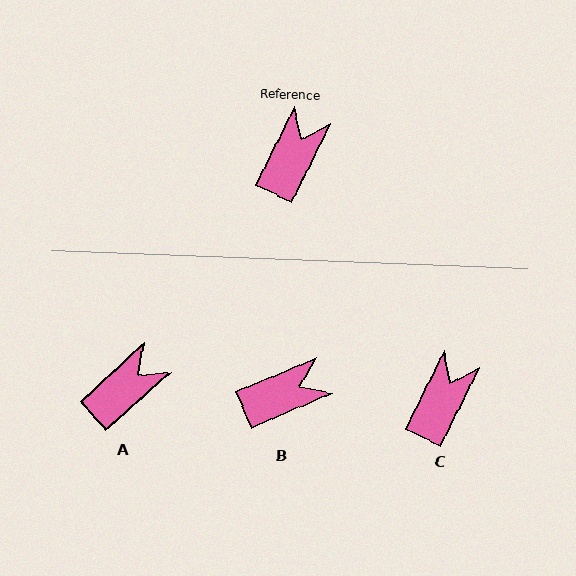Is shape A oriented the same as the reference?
No, it is off by about 21 degrees.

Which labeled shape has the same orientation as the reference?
C.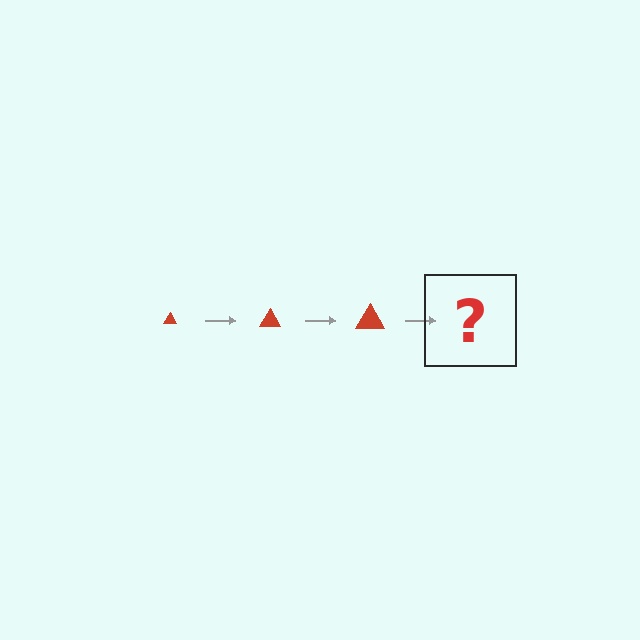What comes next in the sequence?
The next element should be a red triangle, larger than the previous one.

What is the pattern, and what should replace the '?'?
The pattern is that the triangle gets progressively larger each step. The '?' should be a red triangle, larger than the previous one.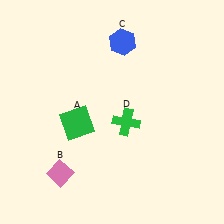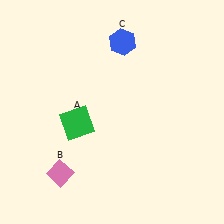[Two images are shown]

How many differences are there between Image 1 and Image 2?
There is 1 difference between the two images.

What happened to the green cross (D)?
The green cross (D) was removed in Image 2. It was in the bottom-right area of Image 1.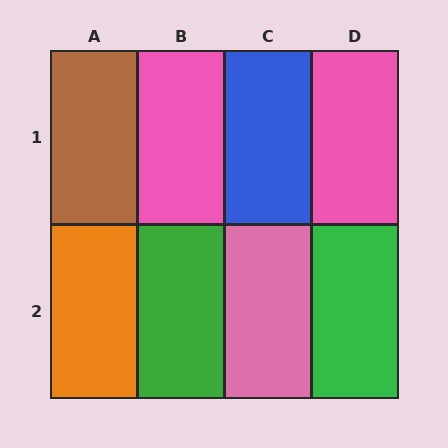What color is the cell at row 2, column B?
Green.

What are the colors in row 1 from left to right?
Brown, pink, blue, pink.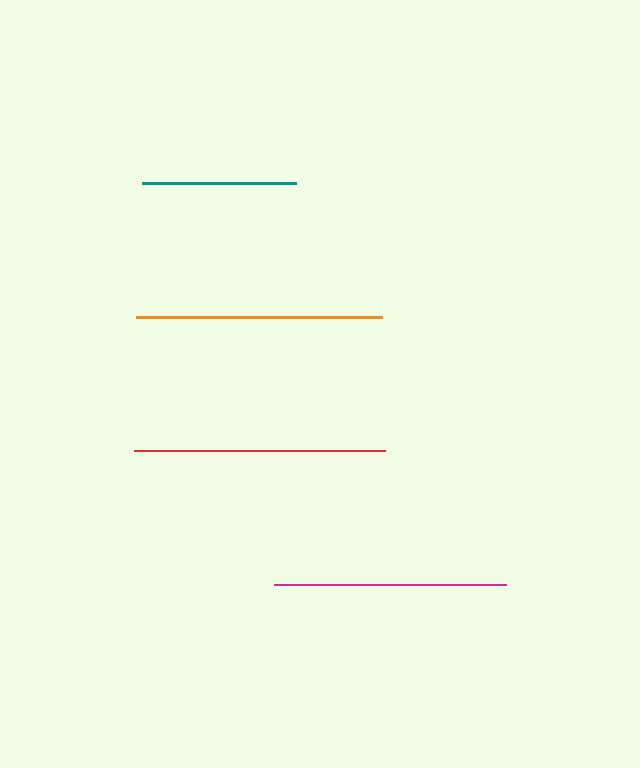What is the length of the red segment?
The red segment is approximately 251 pixels long.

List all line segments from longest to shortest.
From longest to shortest: red, orange, magenta, teal.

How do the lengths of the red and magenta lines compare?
The red and magenta lines are approximately the same length.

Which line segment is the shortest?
The teal line is the shortest at approximately 154 pixels.